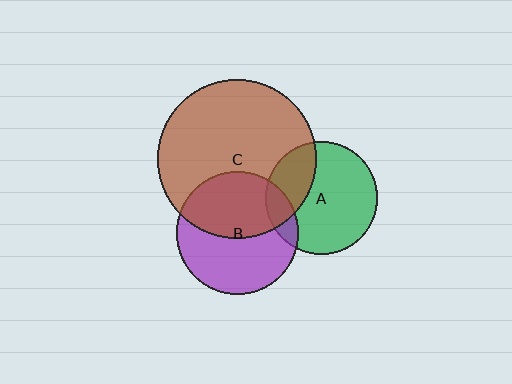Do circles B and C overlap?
Yes.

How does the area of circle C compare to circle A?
Approximately 2.0 times.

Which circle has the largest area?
Circle C (brown).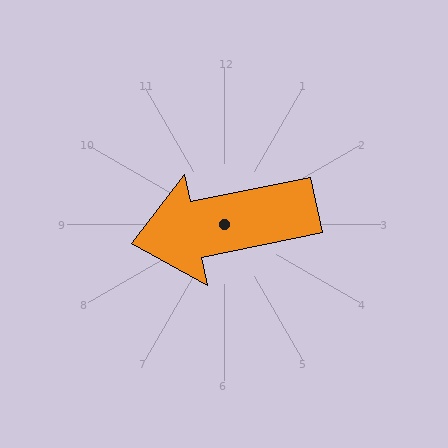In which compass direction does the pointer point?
West.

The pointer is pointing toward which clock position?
Roughly 9 o'clock.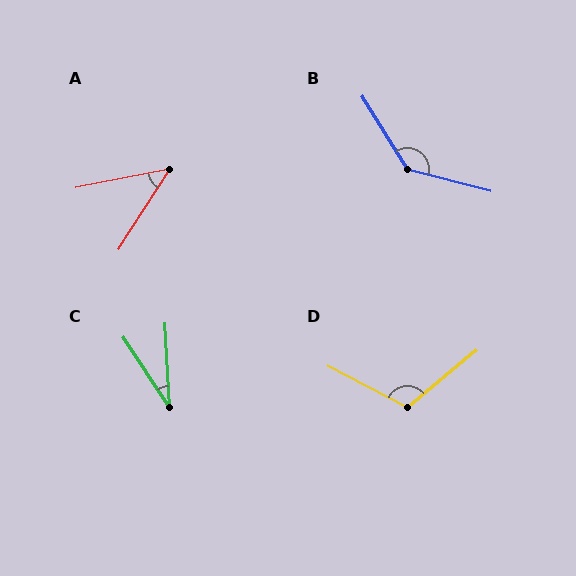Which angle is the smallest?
C, at approximately 30 degrees.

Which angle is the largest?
B, at approximately 136 degrees.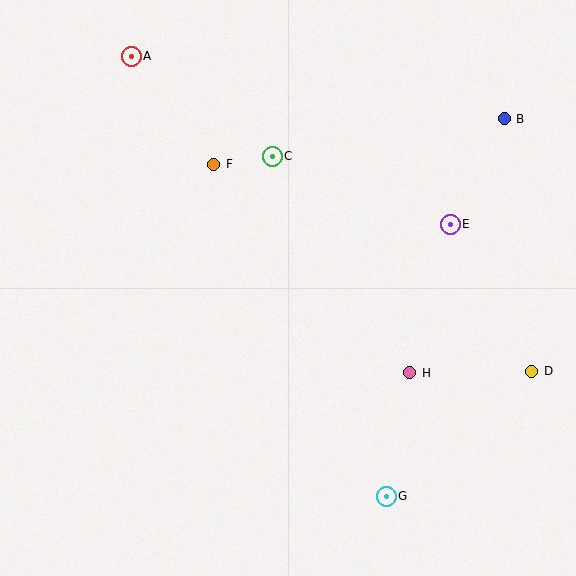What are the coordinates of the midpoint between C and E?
The midpoint between C and E is at (361, 190).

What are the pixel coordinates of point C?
Point C is at (272, 156).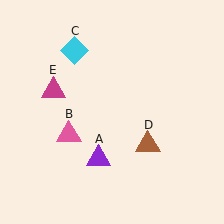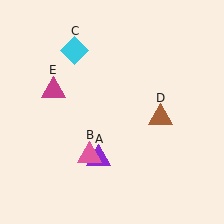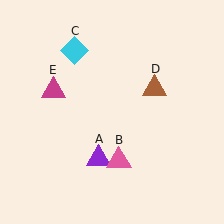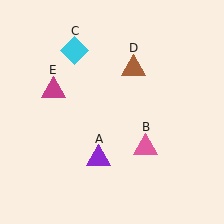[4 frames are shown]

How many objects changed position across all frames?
2 objects changed position: pink triangle (object B), brown triangle (object D).